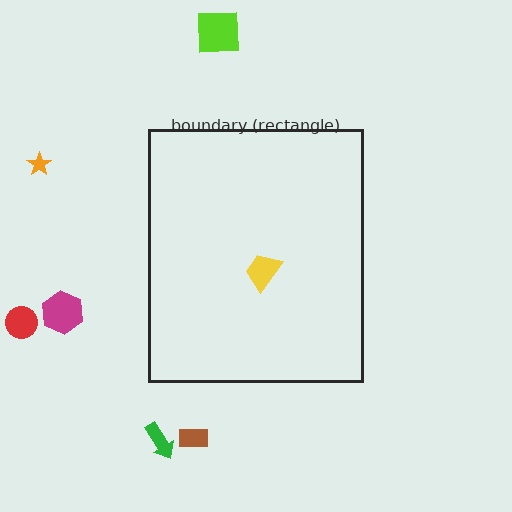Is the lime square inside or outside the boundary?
Outside.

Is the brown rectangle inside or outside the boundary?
Outside.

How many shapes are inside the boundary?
1 inside, 6 outside.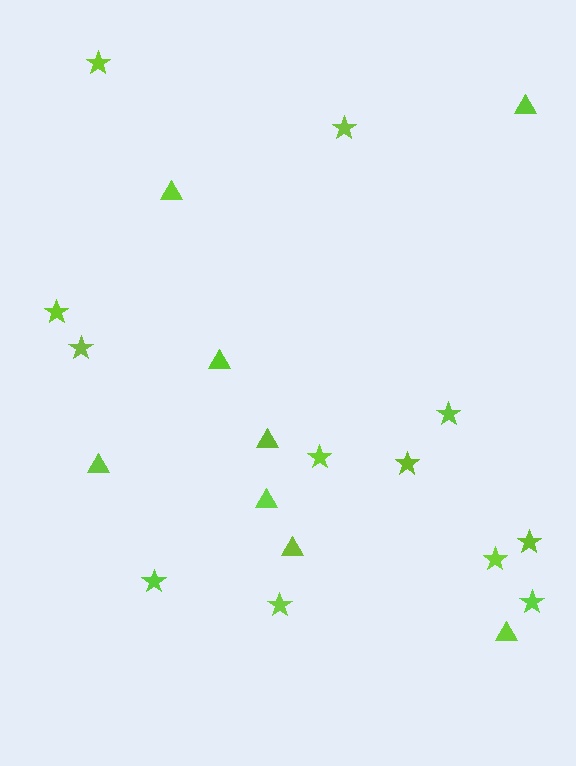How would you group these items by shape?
There are 2 groups: one group of triangles (8) and one group of stars (12).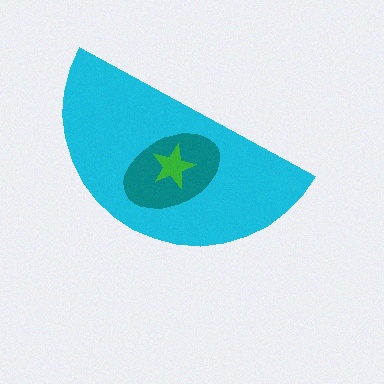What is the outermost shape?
The cyan semicircle.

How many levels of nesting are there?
3.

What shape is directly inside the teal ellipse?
The green star.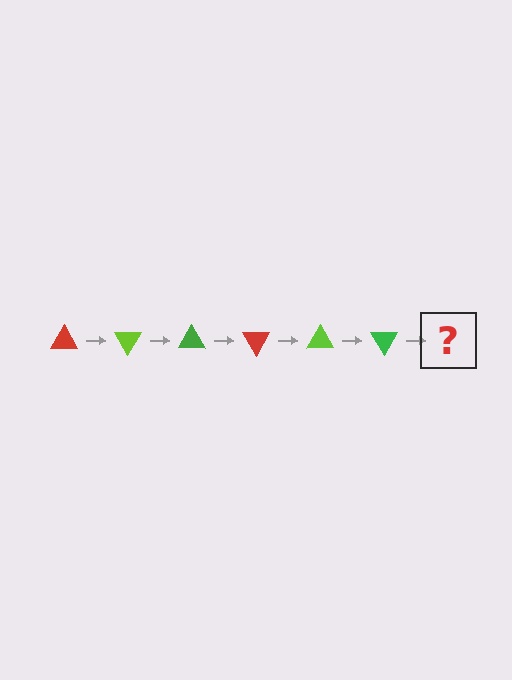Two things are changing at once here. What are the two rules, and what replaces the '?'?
The two rules are that it rotates 60 degrees each step and the color cycles through red, lime, and green. The '?' should be a red triangle, rotated 360 degrees from the start.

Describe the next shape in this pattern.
It should be a red triangle, rotated 360 degrees from the start.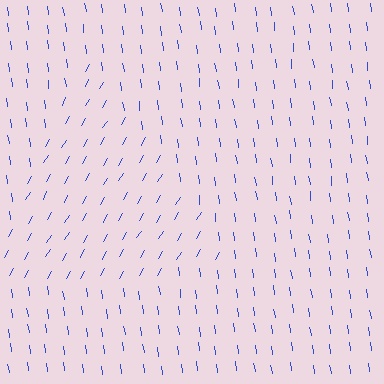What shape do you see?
I see a triangle.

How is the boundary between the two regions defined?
The boundary is defined purely by a change in line orientation (approximately 38 degrees difference). All lines are the same color and thickness.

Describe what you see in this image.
The image is filled with small blue line segments. A triangle region in the image has lines oriented differently from the surrounding lines, creating a visible texture boundary.